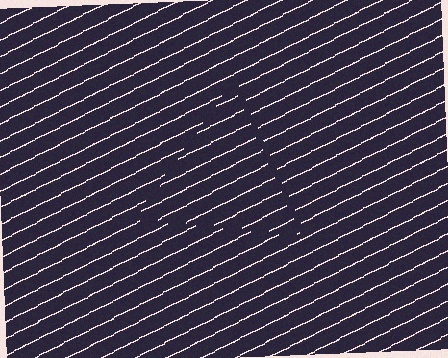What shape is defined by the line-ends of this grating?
An illusory triangle. The interior of the shape contains the same grating, shifted by half a period — the contour is defined by the phase discontinuity where line-ends from the inner and outer gratings abut.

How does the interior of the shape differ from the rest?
The interior of the shape contains the same grating, shifted by half a period — the contour is defined by the phase discontinuity where line-ends from the inner and outer gratings abut.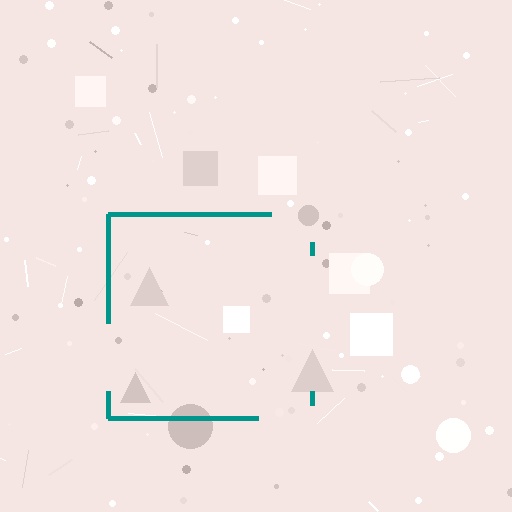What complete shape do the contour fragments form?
The contour fragments form a square.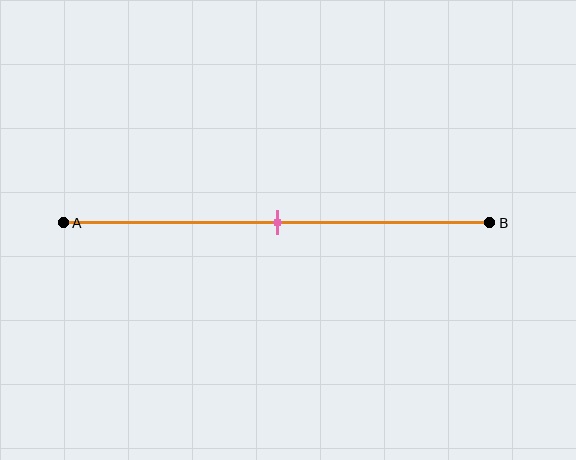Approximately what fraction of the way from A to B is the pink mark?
The pink mark is approximately 50% of the way from A to B.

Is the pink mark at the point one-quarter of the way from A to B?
No, the mark is at about 50% from A, not at the 25% one-quarter point.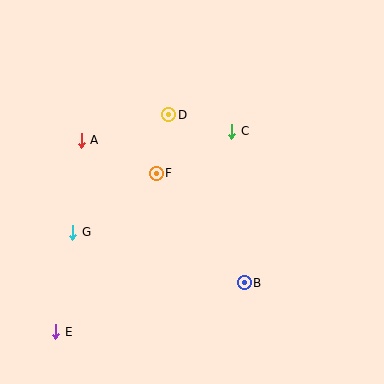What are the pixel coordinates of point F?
Point F is at (156, 173).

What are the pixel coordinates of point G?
Point G is at (73, 232).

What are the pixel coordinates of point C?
Point C is at (232, 131).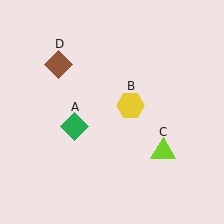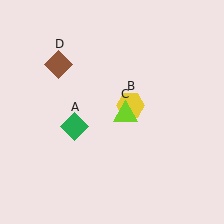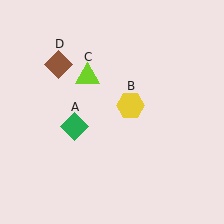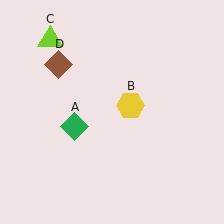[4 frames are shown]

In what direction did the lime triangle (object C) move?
The lime triangle (object C) moved up and to the left.